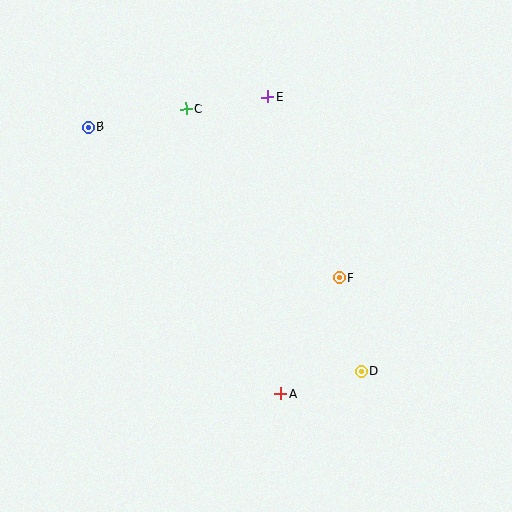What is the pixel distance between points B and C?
The distance between B and C is 99 pixels.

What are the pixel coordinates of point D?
Point D is at (361, 371).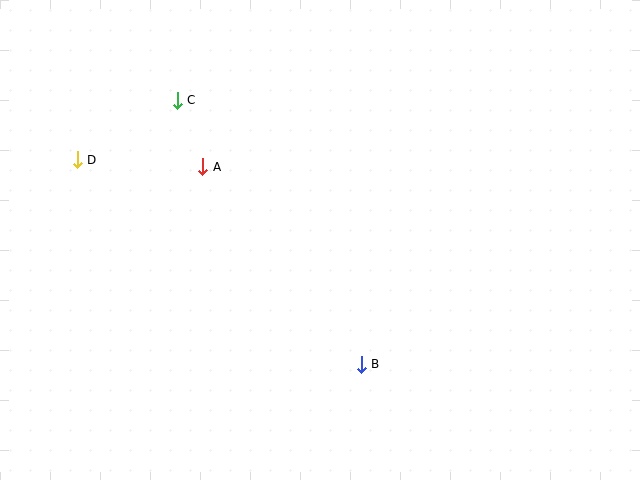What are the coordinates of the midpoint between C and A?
The midpoint between C and A is at (190, 134).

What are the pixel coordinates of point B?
Point B is at (361, 364).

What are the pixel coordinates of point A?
Point A is at (203, 167).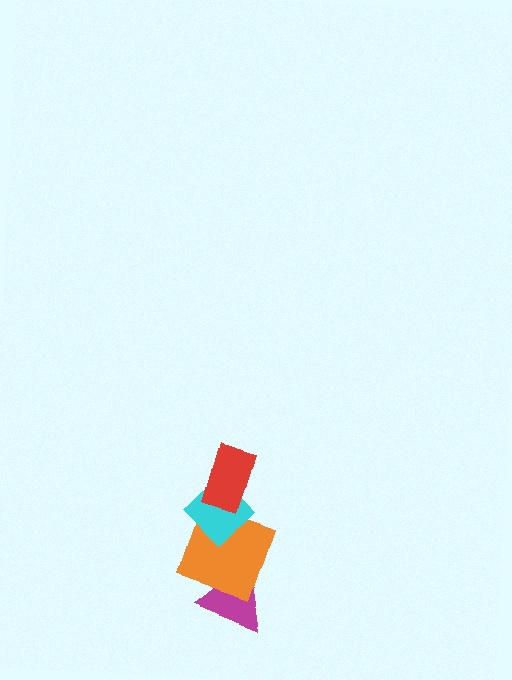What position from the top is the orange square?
The orange square is 3rd from the top.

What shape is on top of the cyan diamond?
The red rectangle is on top of the cyan diamond.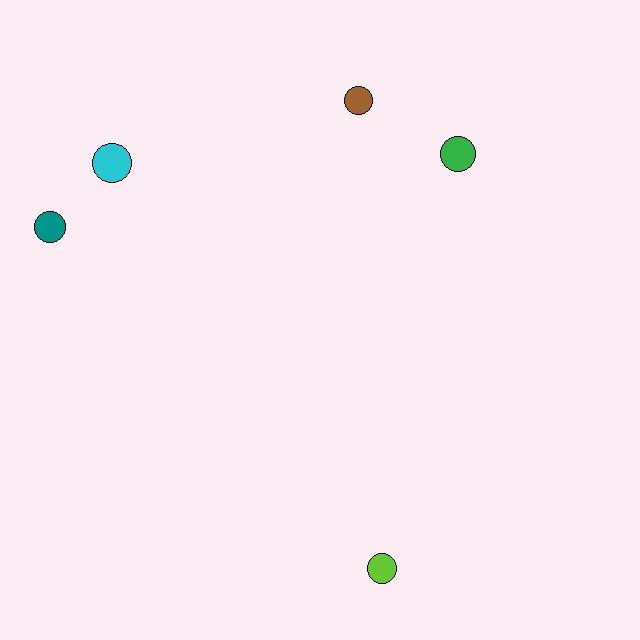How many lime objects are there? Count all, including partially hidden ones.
There is 1 lime object.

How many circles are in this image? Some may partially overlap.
There are 5 circles.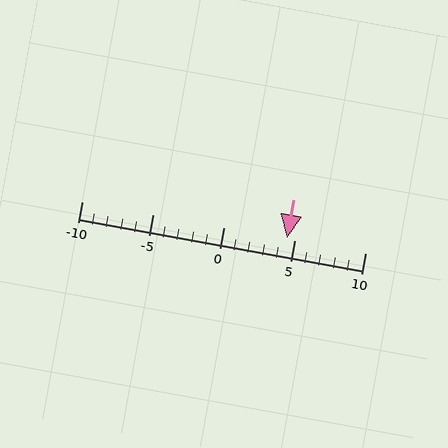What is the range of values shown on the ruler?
The ruler shows values from -10 to 10.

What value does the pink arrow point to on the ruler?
The pink arrow points to approximately 4.